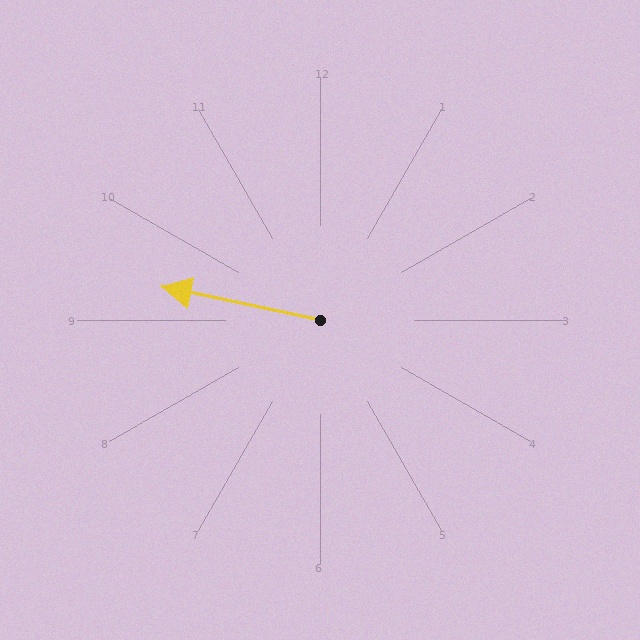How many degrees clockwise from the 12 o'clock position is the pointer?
Approximately 282 degrees.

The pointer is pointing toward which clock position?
Roughly 9 o'clock.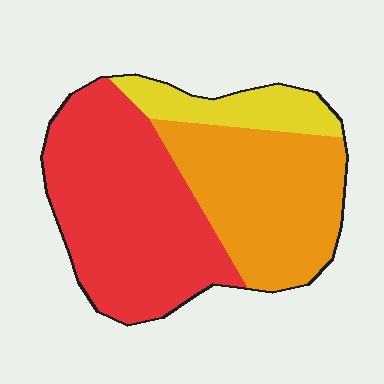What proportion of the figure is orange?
Orange takes up about three eighths (3/8) of the figure.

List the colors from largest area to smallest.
From largest to smallest: red, orange, yellow.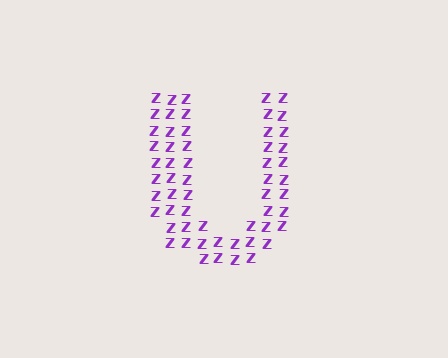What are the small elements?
The small elements are letter Z's.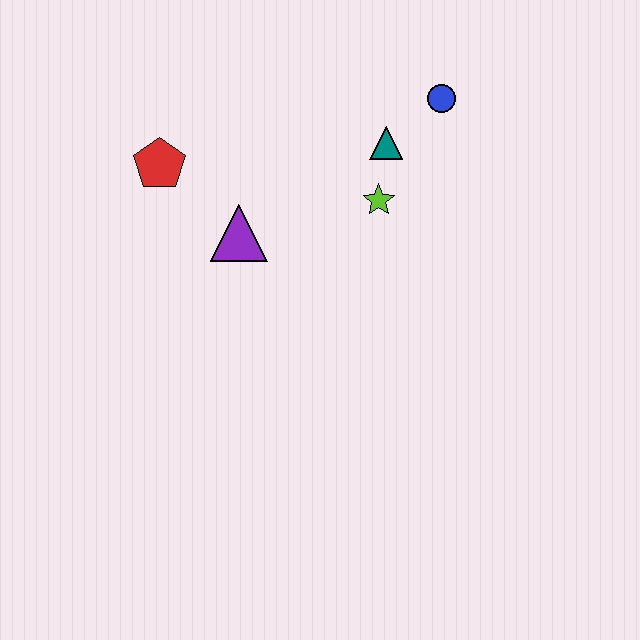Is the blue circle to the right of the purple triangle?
Yes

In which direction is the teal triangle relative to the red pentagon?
The teal triangle is to the right of the red pentagon.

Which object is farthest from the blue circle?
The red pentagon is farthest from the blue circle.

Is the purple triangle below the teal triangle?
Yes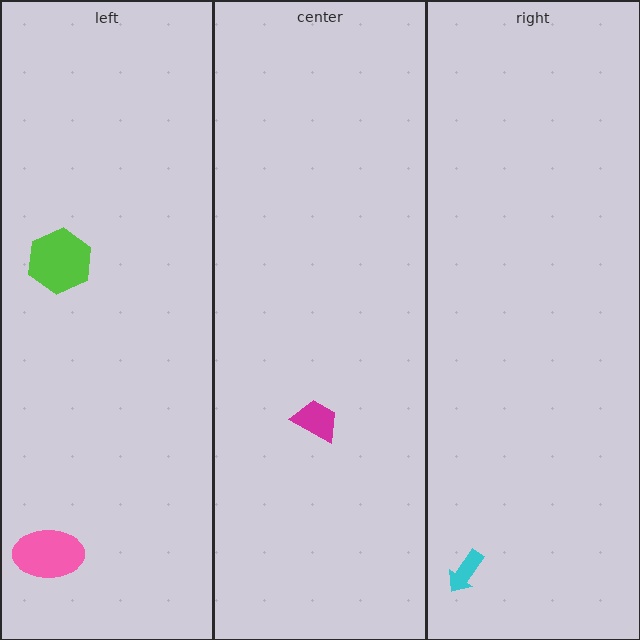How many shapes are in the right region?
1.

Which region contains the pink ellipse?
The left region.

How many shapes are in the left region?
2.